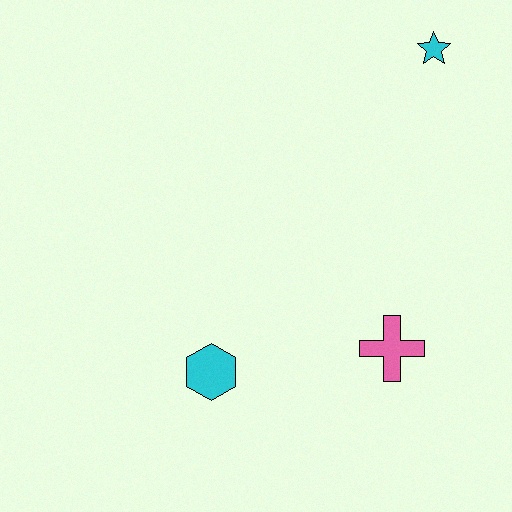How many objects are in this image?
There are 3 objects.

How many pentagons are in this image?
There are no pentagons.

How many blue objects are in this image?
There are no blue objects.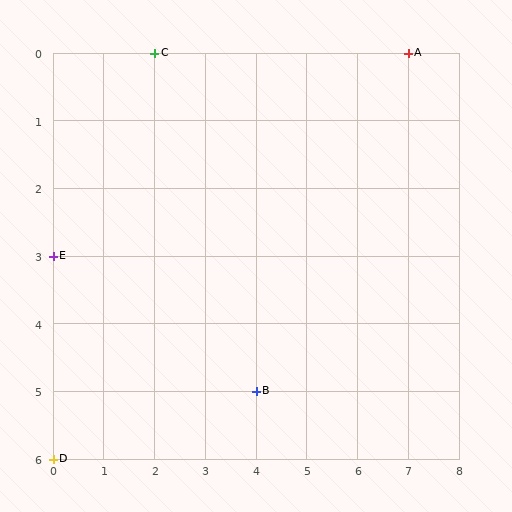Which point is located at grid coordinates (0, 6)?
Point D is at (0, 6).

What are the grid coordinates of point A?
Point A is at grid coordinates (7, 0).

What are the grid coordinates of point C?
Point C is at grid coordinates (2, 0).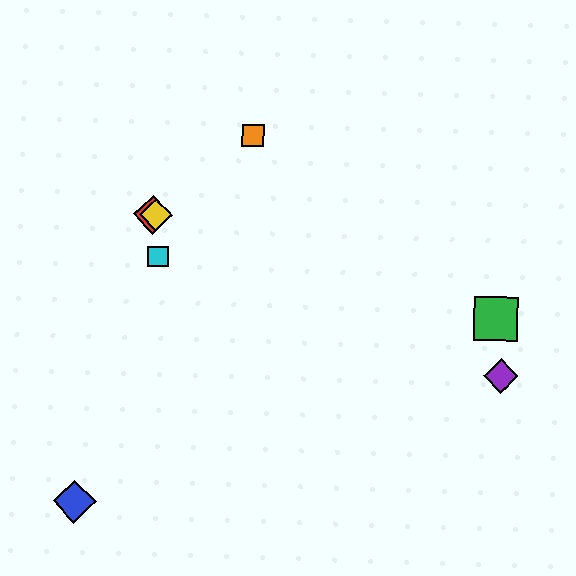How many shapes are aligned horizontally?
2 shapes (the red diamond, the yellow diamond) are aligned horizontally.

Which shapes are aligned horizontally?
The red diamond, the yellow diamond are aligned horizontally.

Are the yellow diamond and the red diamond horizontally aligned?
Yes, both are at y≈215.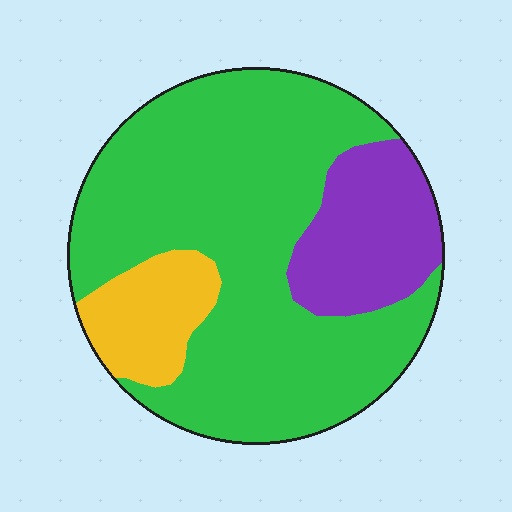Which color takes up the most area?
Green, at roughly 70%.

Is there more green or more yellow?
Green.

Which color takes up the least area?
Yellow, at roughly 10%.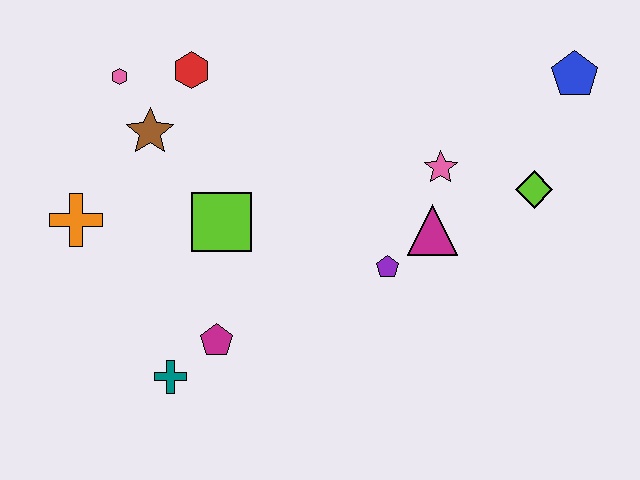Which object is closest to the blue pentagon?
The lime diamond is closest to the blue pentagon.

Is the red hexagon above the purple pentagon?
Yes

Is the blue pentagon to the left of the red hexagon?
No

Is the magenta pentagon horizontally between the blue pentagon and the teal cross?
Yes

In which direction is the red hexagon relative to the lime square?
The red hexagon is above the lime square.